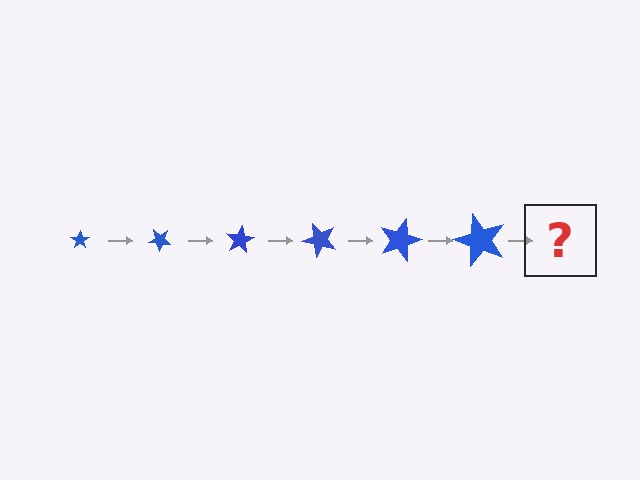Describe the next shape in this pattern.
It should be a star, larger than the previous one and rotated 240 degrees from the start.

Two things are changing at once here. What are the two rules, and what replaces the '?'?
The two rules are that the star grows larger each step and it rotates 40 degrees each step. The '?' should be a star, larger than the previous one and rotated 240 degrees from the start.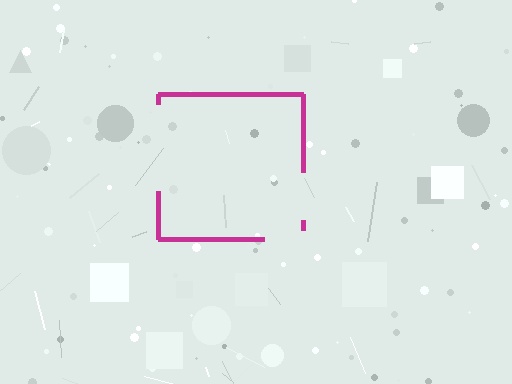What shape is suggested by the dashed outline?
The dashed outline suggests a square.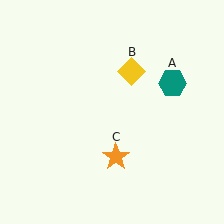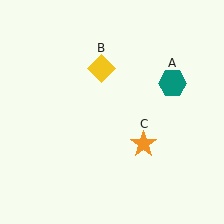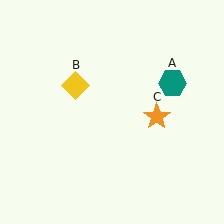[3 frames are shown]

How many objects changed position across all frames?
2 objects changed position: yellow diamond (object B), orange star (object C).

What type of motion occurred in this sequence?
The yellow diamond (object B), orange star (object C) rotated counterclockwise around the center of the scene.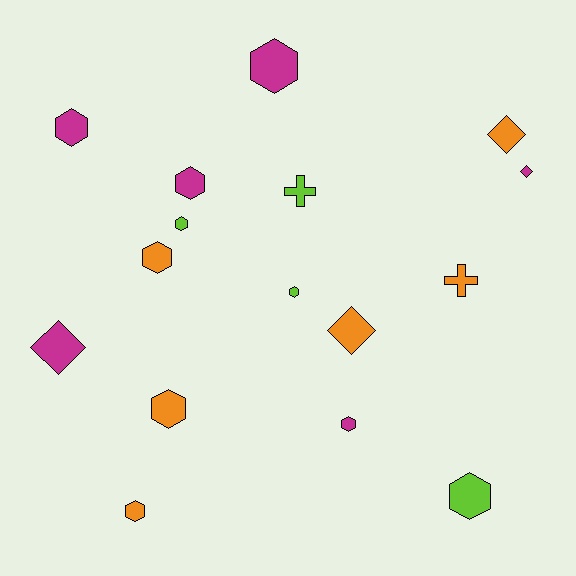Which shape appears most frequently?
Hexagon, with 10 objects.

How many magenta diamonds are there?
There are 2 magenta diamonds.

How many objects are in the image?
There are 16 objects.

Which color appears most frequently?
Orange, with 6 objects.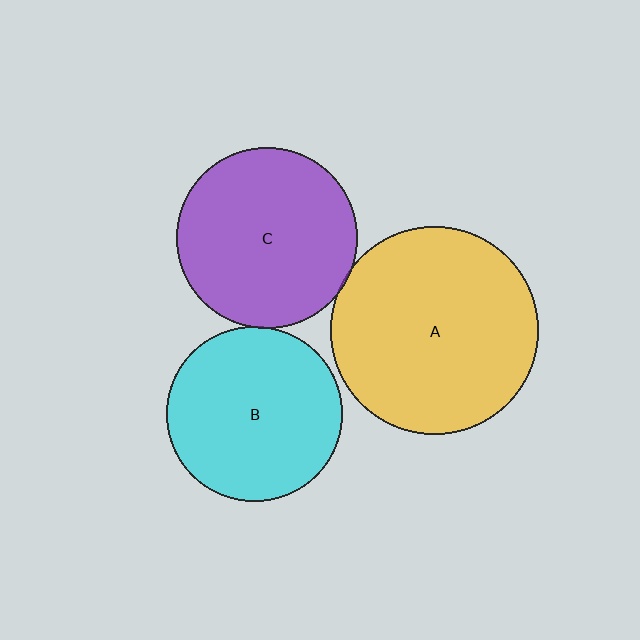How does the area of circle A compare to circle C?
Approximately 1.3 times.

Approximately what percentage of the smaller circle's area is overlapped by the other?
Approximately 5%.